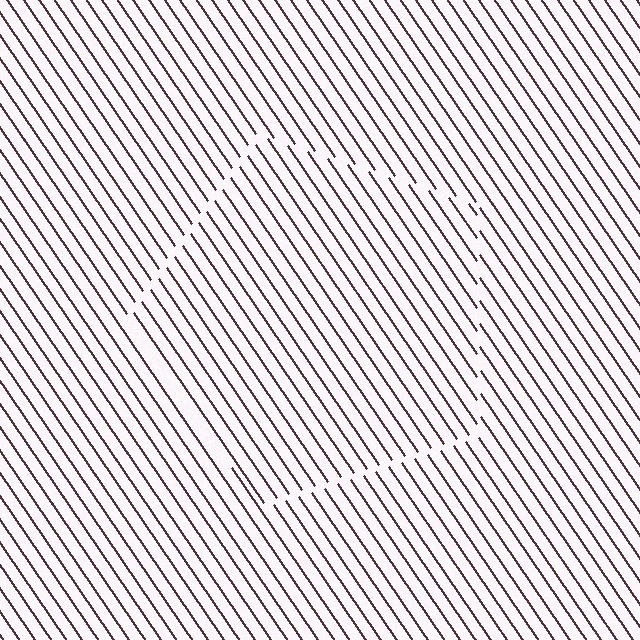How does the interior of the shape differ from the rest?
The interior of the shape contains the same grating, shifted by half a period — the contour is defined by the phase discontinuity where line-ends from the inner and outer gratings abut.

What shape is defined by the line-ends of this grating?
An illusory pentagon. The interior of the shape contains the same grating, shifted by half a period — the contour is defined by the phase discontinuity where line-ends from the inner and outer gratings abut.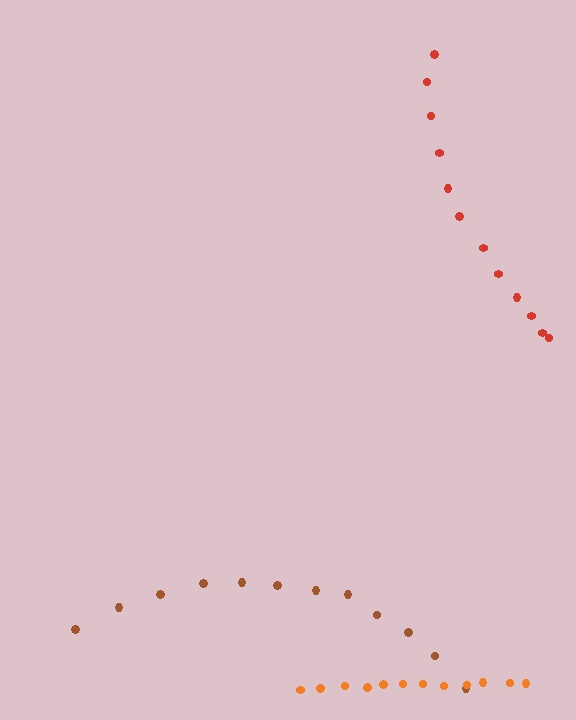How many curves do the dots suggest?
There are 3 distinct paths.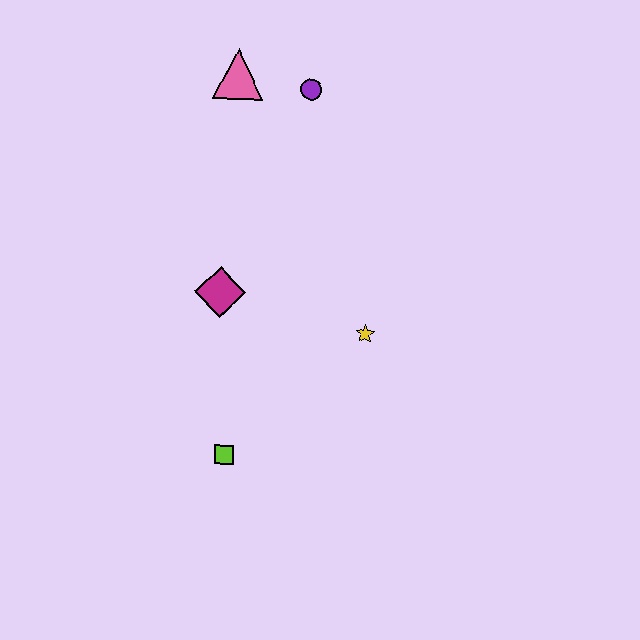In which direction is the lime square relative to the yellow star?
The lime square is to the left of the yellow star.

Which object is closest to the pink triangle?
The purple circle is closest to the pink triangle.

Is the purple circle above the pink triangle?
No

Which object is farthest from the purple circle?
The lime square is farthest from the purple circle.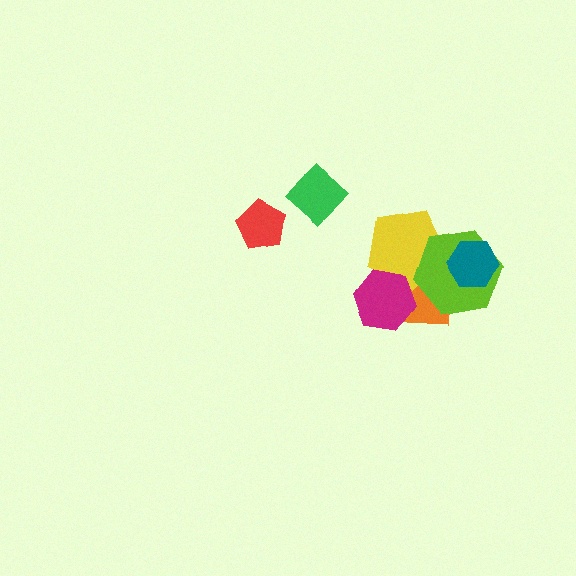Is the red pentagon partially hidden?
No, no other shape covers it.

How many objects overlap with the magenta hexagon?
2 objects overlap with the magenta hexagon.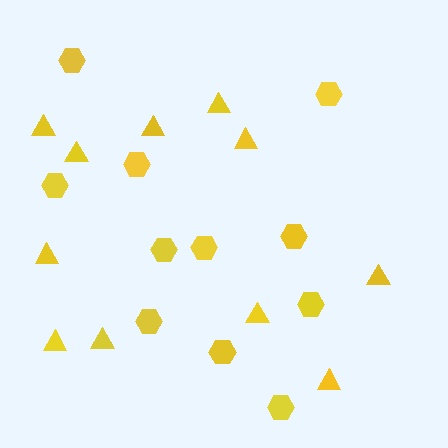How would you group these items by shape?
There are 2 groups: one group of triangles (11) and one group of hexagons (11).